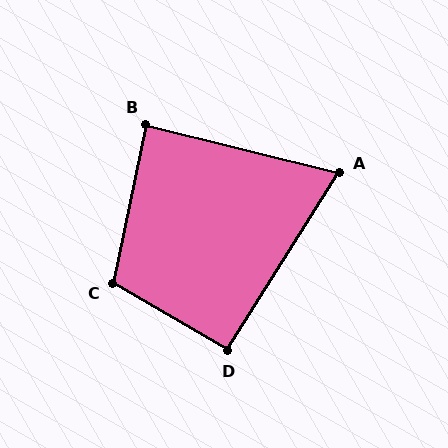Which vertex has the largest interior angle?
C, at approximately 108 degrees.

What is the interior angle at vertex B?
Approximately 88 degrees (approximately right).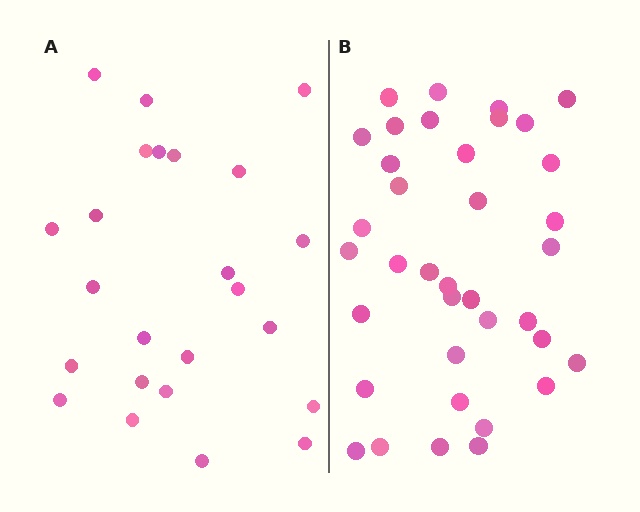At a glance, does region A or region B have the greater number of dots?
Region B (the right region) has more dots.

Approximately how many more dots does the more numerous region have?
Region B has approximately 15 more dots than region A.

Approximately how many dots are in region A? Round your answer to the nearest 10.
About 20 dots. (The exact count is 24, which rounds to 20.)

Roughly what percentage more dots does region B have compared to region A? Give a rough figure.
About 55% more.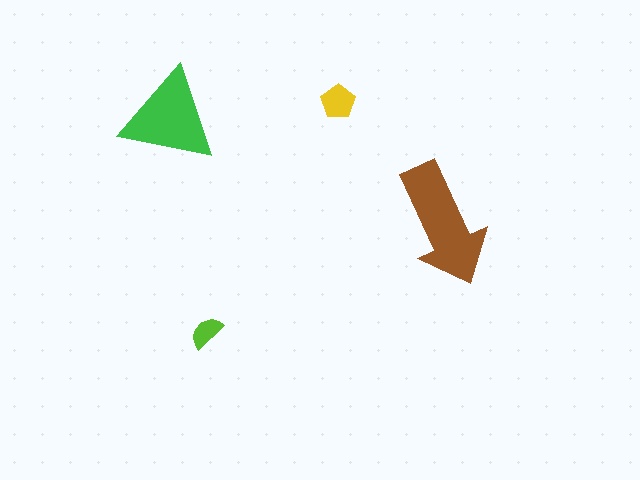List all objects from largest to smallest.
The brown arrow, the green triangle, the yellow pentagon, the lime semicircle.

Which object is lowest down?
The lime semicircle is bottommost.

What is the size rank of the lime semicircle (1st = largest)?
4th.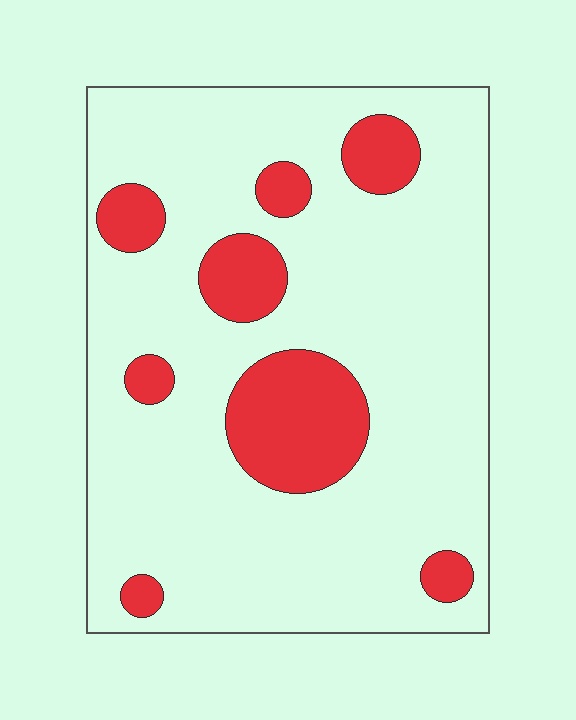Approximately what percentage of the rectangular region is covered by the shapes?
Approximately 20%.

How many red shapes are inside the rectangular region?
8.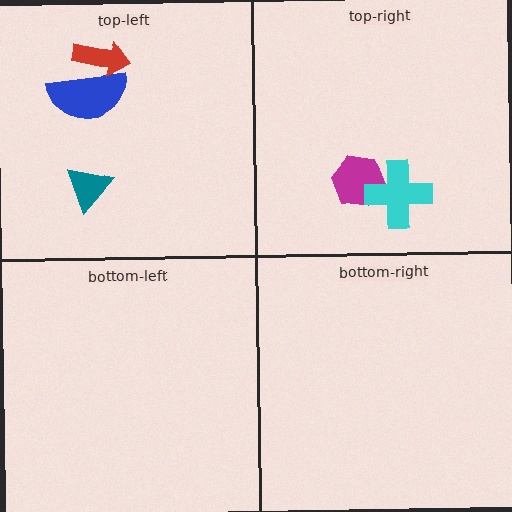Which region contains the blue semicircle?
The top-left region.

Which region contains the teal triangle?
The top-left region.